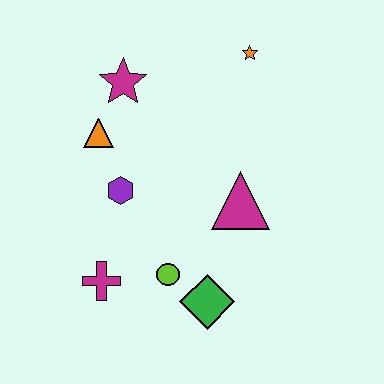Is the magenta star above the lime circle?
Yes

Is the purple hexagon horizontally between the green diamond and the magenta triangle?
No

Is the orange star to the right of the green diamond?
Yes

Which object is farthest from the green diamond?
The orange star is farthest from the green diamond.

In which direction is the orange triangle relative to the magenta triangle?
The orange triangle is to the left of the magenta triangle.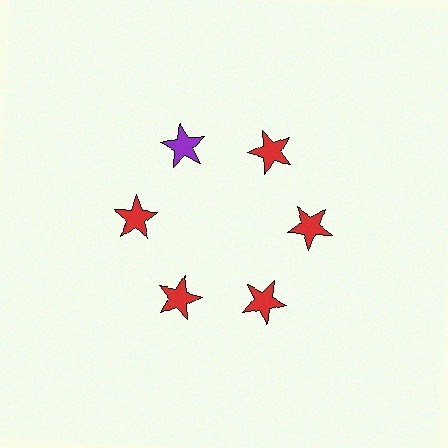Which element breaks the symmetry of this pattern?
The purple star at roughly the 11 o'clock position breaks the symmetry. All other shapes are red stars.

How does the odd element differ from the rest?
It has a different color: purple instead of red.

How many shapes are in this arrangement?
There are 6 shapes arranged in a ring pattern.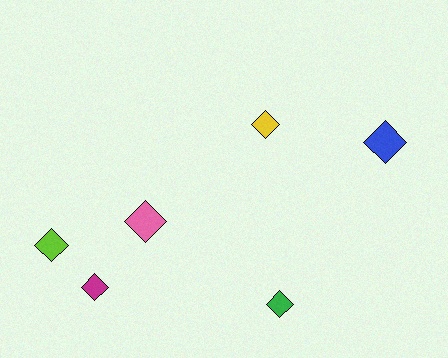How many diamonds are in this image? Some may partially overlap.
There are 6 diamonds.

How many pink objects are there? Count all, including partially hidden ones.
There is 1 pink object.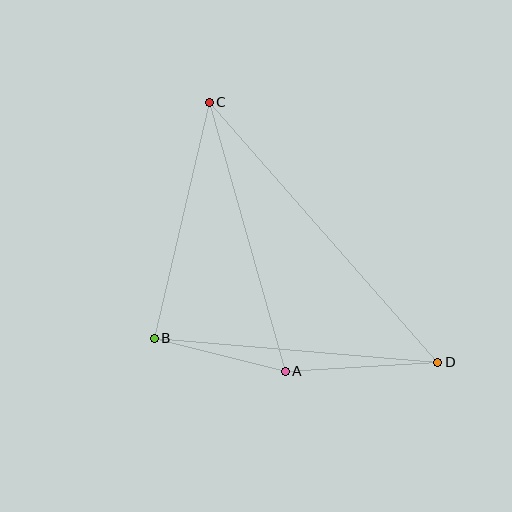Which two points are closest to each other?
Points A and B are closest to each other.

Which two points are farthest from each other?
Points C and D are farthest from each other.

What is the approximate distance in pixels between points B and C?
The distance between B and C is approximately 242 pixels.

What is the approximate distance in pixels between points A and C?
The distance between A and C is approximately 280 pixels.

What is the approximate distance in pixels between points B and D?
The distance between B and D is approximately 284 pixels.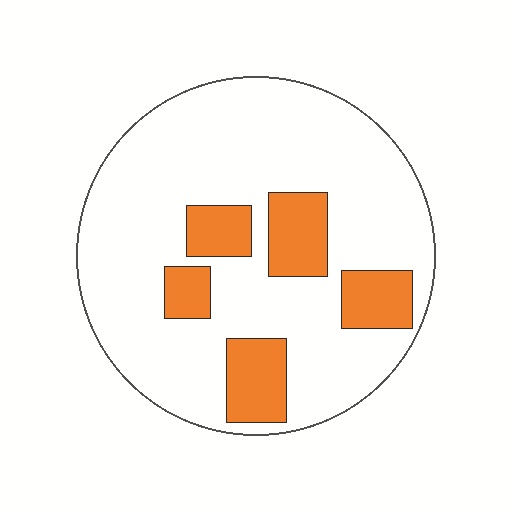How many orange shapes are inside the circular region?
5.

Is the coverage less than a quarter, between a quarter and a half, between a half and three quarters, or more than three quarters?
Less than a quarter.